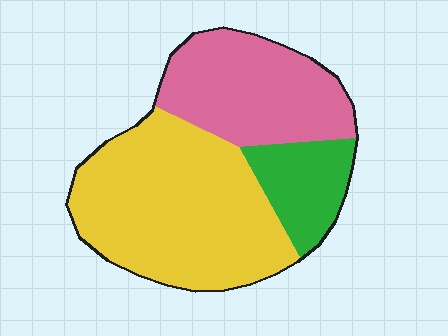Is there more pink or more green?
Pink.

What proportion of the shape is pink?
Pink covers about 30% of the shape.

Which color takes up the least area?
Green, at roughly 15%.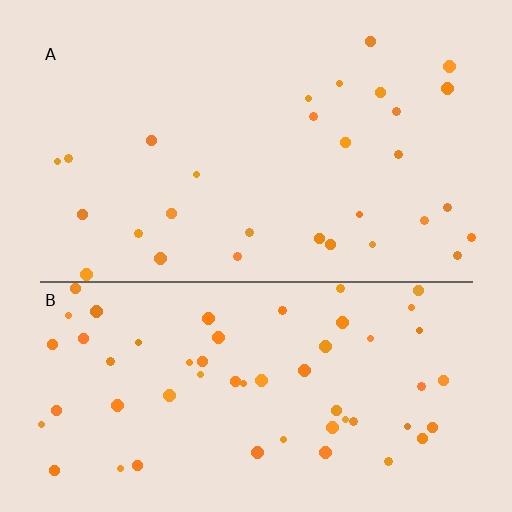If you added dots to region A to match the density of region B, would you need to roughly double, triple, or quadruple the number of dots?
Approximately double.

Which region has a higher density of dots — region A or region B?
B (the bottom).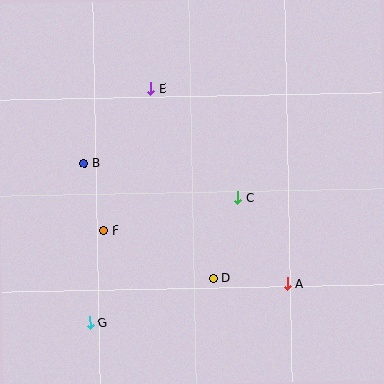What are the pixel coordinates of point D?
Point D is at (213, 278).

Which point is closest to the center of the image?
Point C at (238, 198) is closest to the center.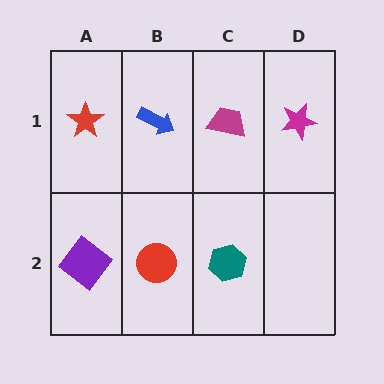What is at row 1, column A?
A red star.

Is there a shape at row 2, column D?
No, that cell is empty.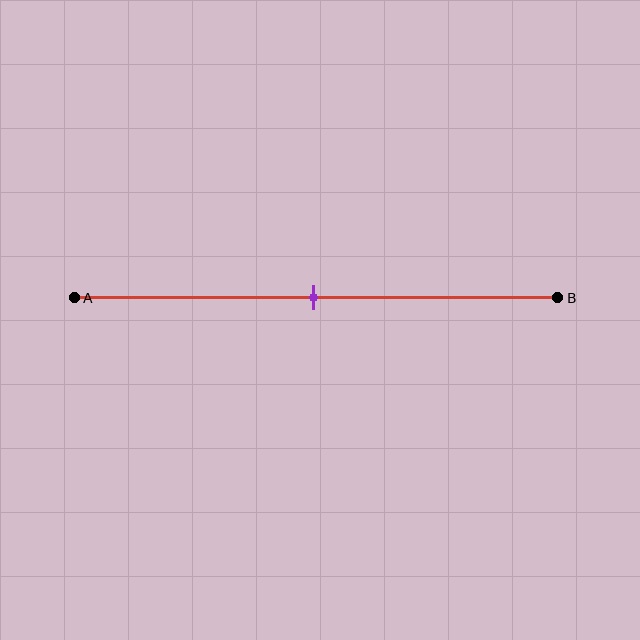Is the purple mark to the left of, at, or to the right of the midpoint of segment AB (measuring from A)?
The purple mark is approximately at the midpoint of segment AB.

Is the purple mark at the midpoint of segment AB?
Yes, the mark is approximately at the midpoint.